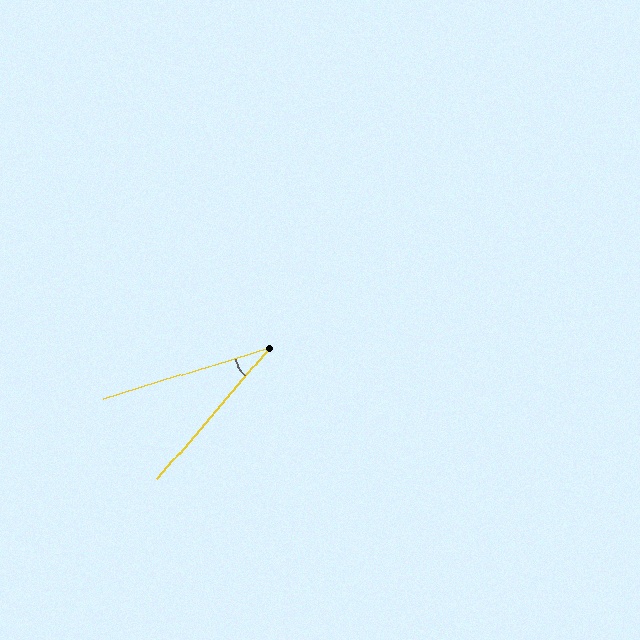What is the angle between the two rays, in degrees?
Approximately 33 degrees.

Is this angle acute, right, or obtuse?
It is acute.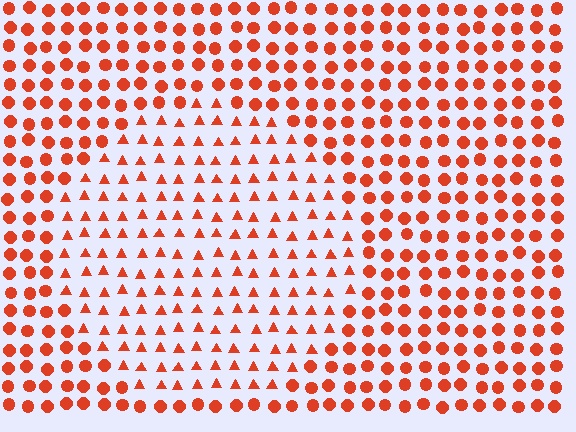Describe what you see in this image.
The image is filled with small red elements arranged in a uniform grid. A circle-shaped region contains triangles, while the surrounding area contains circles. The boundary is defined purely by the change in element shape.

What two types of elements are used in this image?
The image uses triangles inside the circle region and circles outside it.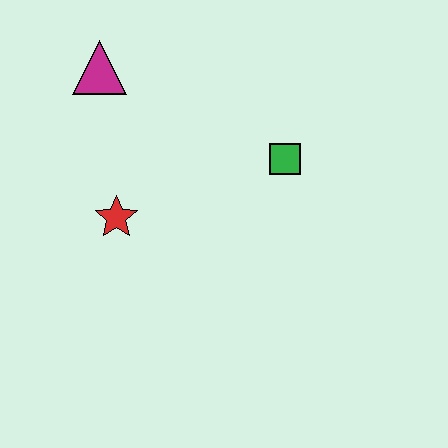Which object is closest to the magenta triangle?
The red star is closest to the magenta triangle.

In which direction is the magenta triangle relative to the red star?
The magenta triangle is above the red star.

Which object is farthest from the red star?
The green square is farthest from the red star.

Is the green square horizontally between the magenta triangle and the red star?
No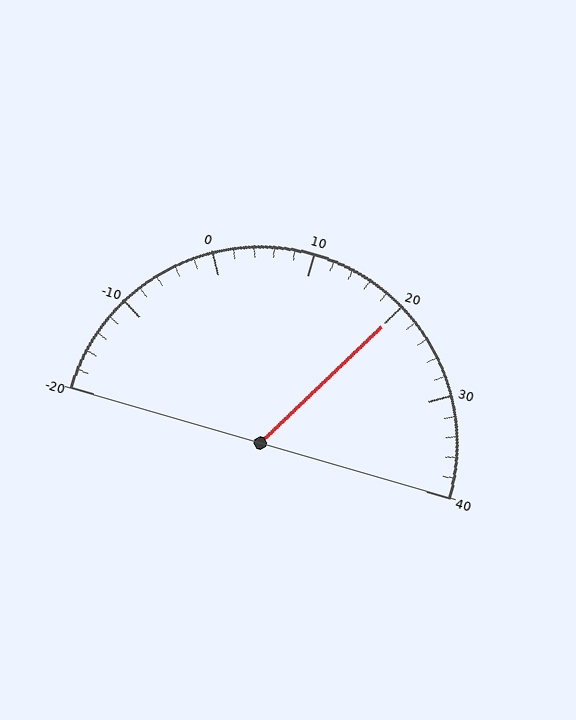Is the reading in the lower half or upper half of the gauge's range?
The reading is in the upper half of the range (-20 to 40).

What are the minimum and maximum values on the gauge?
The gauge ranges from -20 to 40.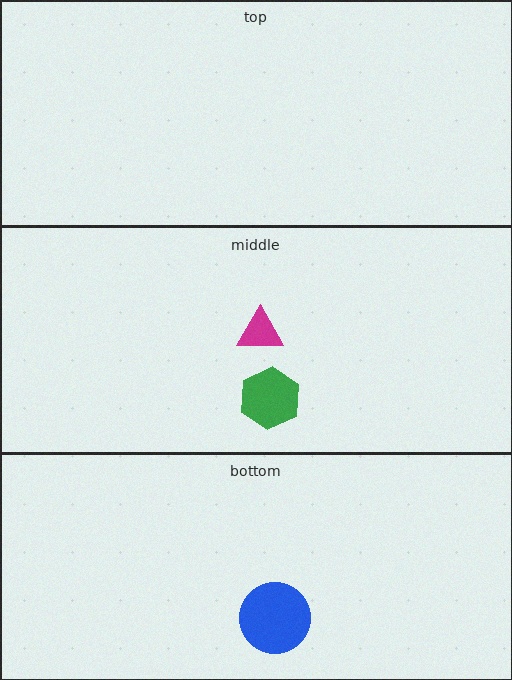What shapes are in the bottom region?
The blue circle.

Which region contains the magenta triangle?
The middle region.